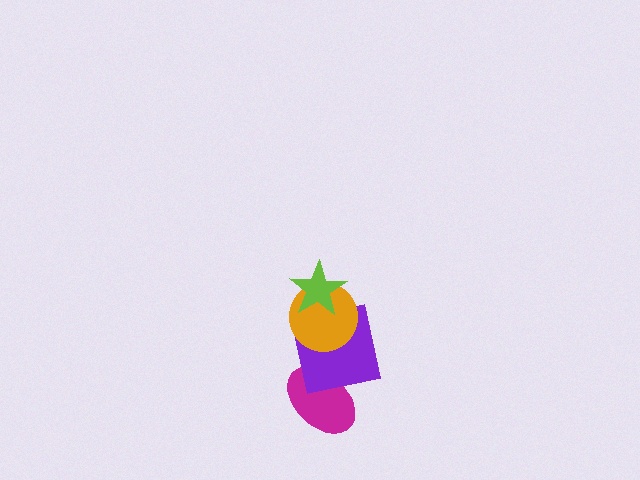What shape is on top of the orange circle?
The lime star is on top of the orange circle.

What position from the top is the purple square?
The purple square is 3rd from the top.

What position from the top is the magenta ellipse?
The magenta ellipse is 4th from the top.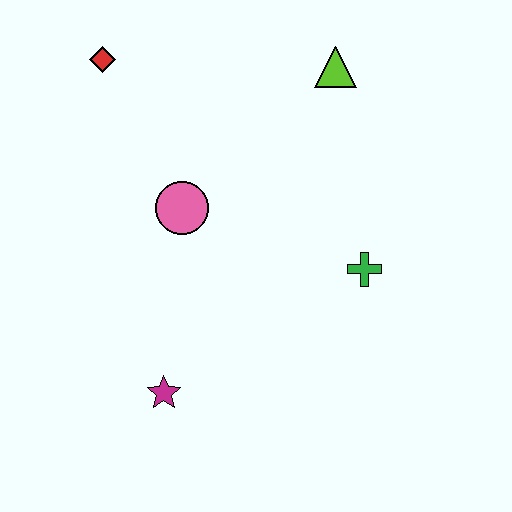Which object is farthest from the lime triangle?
The magenta star is farthest from the lime triangle.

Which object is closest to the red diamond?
The pink circle is closest to the red diamond.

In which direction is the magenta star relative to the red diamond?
The magenta star is below the red diamond.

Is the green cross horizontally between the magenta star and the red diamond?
No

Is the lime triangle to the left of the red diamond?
No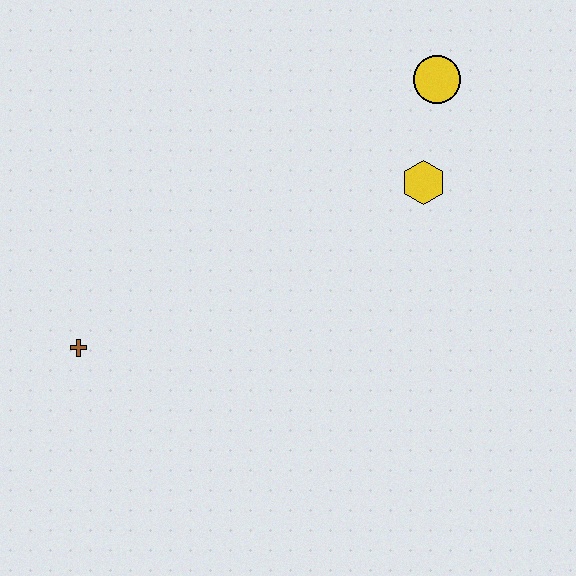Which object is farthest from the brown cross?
The yellow circle is farthest from the brown cross.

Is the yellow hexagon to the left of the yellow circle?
Yes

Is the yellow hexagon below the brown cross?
No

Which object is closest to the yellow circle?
The yellow hexagon is closest to the yellow circle.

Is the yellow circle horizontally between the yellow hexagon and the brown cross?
No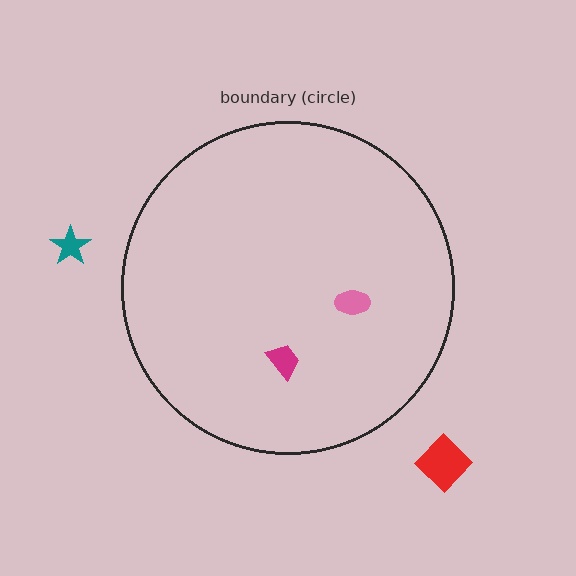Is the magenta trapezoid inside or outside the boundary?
Inside.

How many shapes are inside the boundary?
2 inside, 2 outside.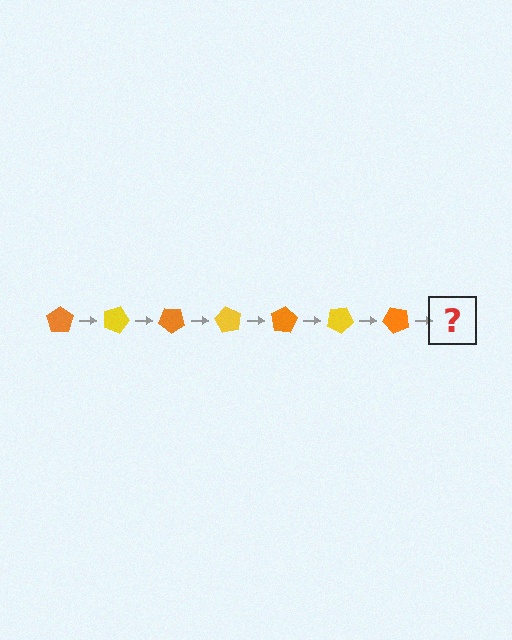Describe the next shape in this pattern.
It should be a yellow pentagon, rotated 140 degrees from the start.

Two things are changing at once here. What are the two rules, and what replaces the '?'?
The two rules are that it rotates 20 degrees each step and the color cycles through orange and yellow. The '?' should be a yellow pentagon, rotated 140 degrees from the start.